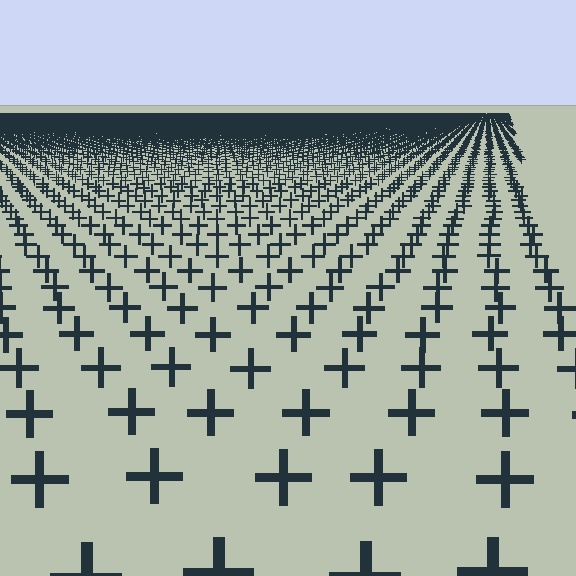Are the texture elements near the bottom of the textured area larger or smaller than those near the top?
Larger. Near the bottom, elements are closer to the viewer and appear at a bigger on-screen size.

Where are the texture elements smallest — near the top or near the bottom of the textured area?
Near the top.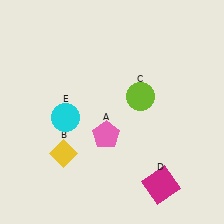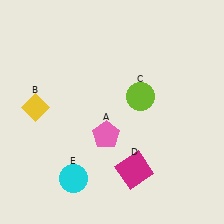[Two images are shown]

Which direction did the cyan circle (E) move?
The cyan circle (E) moved down.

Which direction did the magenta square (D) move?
The magenta square (D) moved left.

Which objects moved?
The objects that moved are: the yellow diamond (B), the magenta square (D), the cyan circle (E).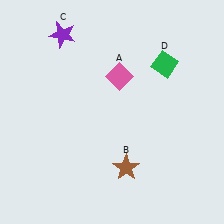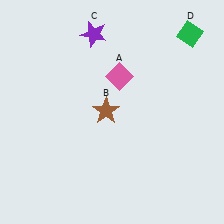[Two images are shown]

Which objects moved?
The objects that moved are: the brown star (B), the purple star (C), the green diamond (D).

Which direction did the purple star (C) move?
The purple star (C) moved right.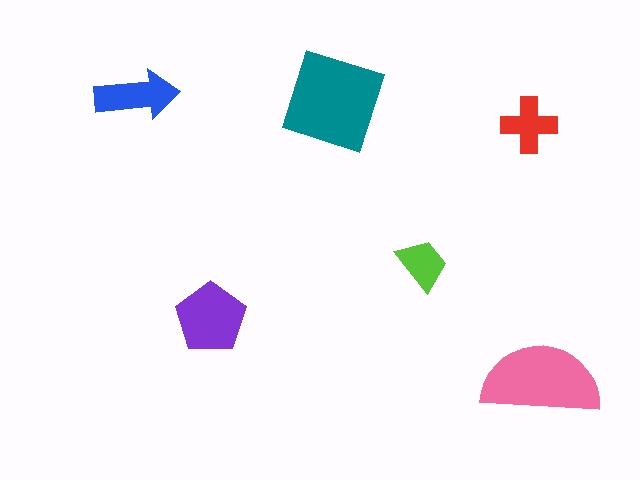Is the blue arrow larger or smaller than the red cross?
Larger.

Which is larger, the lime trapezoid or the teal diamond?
The teal diamond.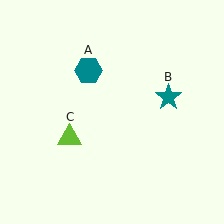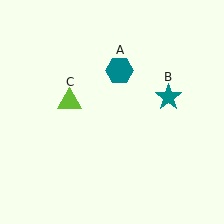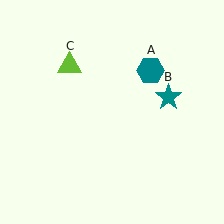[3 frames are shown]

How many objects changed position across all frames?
2 objects changed position: teal hexagon (object A), lime triangle (object C).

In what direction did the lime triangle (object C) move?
The lime triangle (object C) moved up.